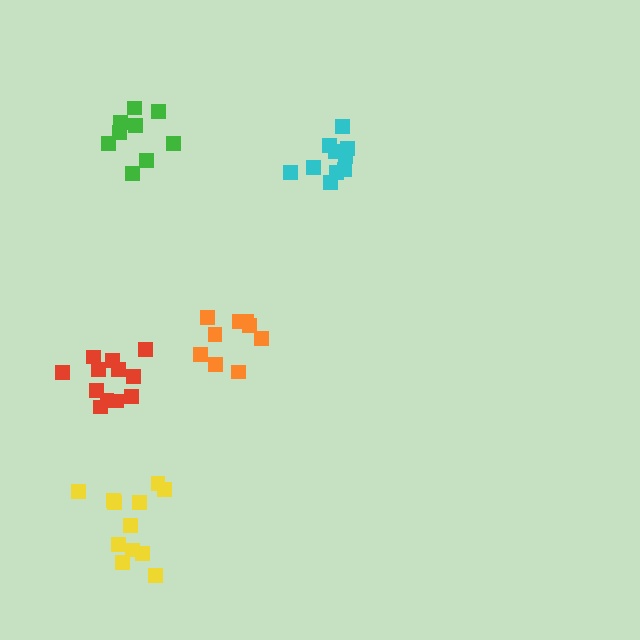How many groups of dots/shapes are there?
There are 5 groups.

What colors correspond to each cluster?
The clusters are colored: red, cyan, green, yellow, orange.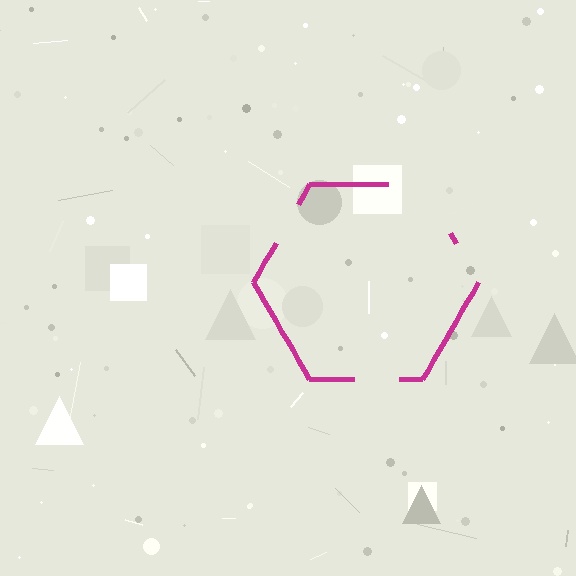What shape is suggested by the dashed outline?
The dashed outline suggests a hexagon.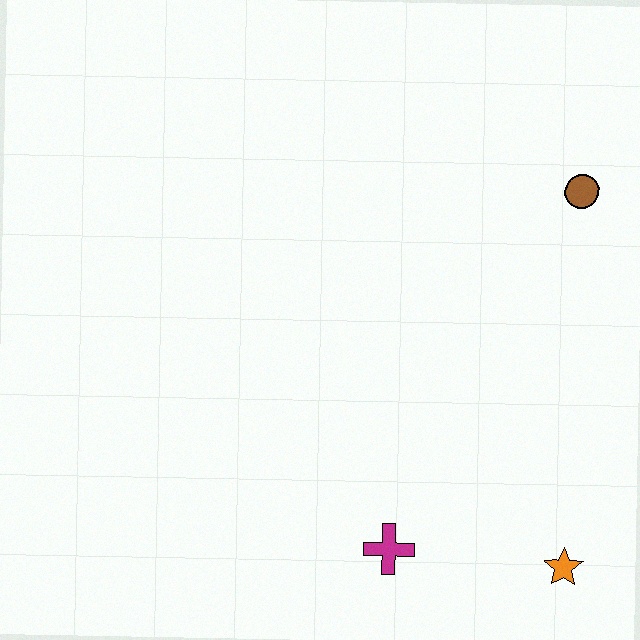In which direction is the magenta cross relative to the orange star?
The magenta cross is to the left of the orange star.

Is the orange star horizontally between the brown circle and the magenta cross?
Yes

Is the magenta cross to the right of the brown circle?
No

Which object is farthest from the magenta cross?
The brown circle is farthest from the magenta cross.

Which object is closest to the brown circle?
The orange star is closest to the brown circle.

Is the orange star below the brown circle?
Yes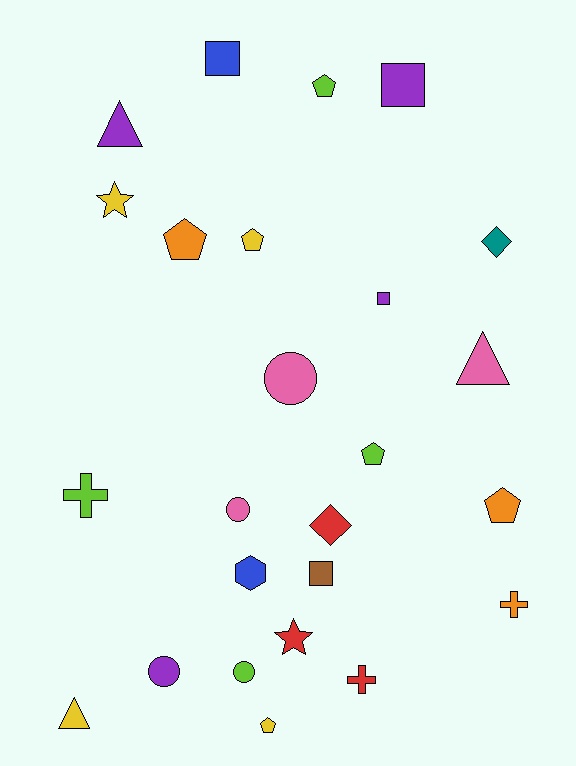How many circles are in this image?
There are 4 circles.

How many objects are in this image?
There are 25 objects.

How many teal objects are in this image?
There is 1 teal object.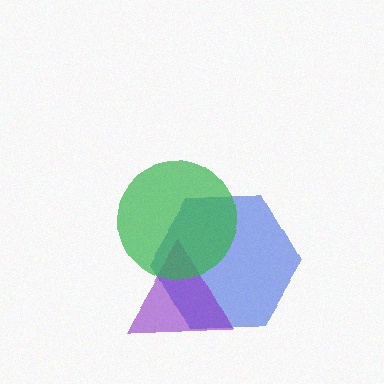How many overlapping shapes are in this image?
There are 3 overlapping shapes in the image.